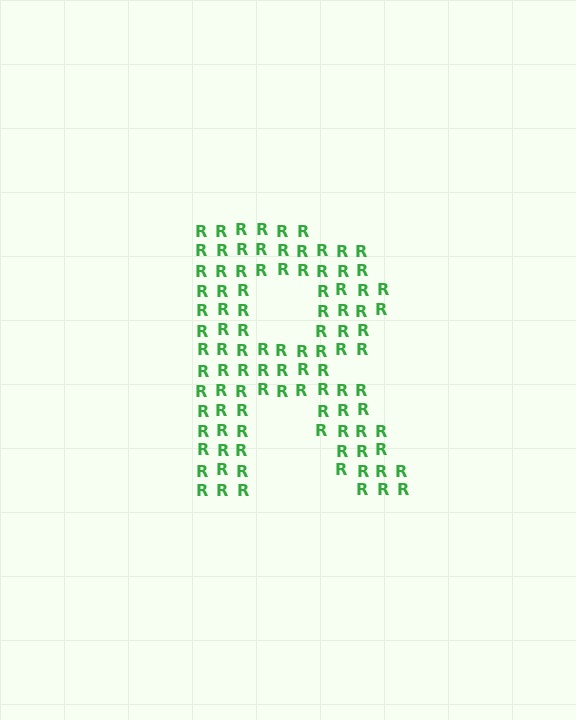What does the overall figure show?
The overall figure shows the letter R.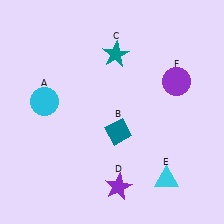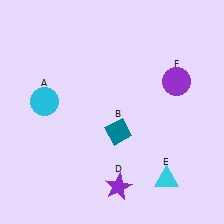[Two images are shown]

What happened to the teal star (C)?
The teal star (C) was removed in Image 2. It was in the top-right area of Image 1.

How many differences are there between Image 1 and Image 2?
There is 1 difference between the two images.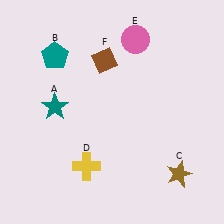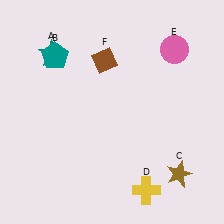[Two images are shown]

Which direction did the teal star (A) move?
The teal star (A) moved up.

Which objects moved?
The objects that moved are: the teal star (A), the yellow cross (D), the pink circle (E).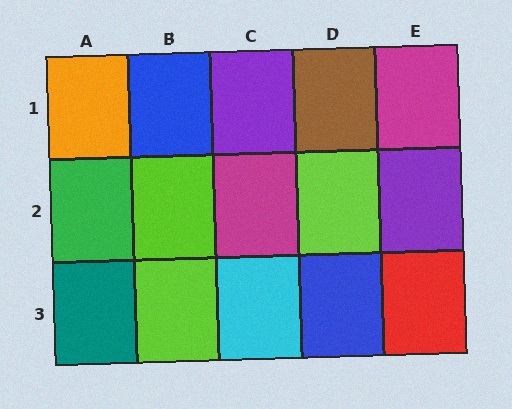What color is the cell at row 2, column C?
Magenta.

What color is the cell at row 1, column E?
Magenta.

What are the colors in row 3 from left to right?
Teal, lime, cyan, blue, red.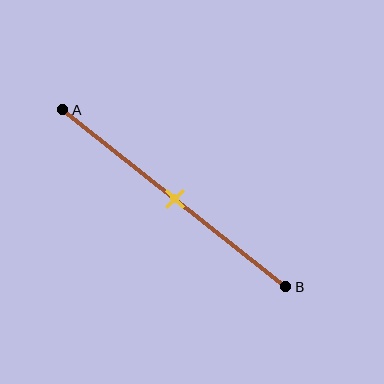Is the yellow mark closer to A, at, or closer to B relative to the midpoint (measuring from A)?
The yellow mark is approximately at the midpoint of segment AB.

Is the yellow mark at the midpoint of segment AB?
Yes, the mark is approximately at the midpoint.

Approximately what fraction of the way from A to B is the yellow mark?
The yellow mark is approximately 50% of the way from A to B.